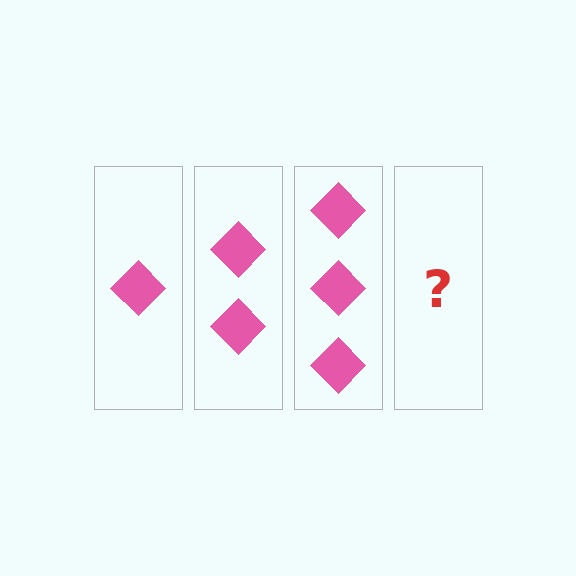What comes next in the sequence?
The next element should be 4 diamonds.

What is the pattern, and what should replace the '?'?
The pattern is that each step adds one more diamond. The '?' should be 4 diamonds.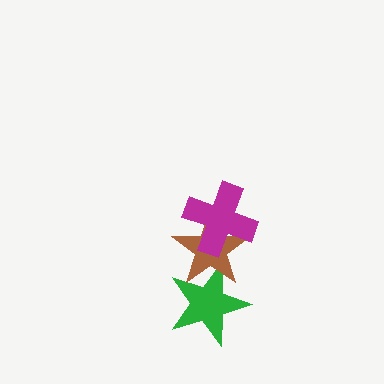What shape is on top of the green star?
The brown star is on top of the green star.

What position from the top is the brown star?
The brown star is 2nd from the top.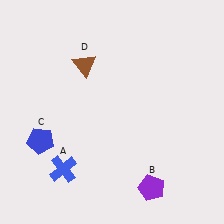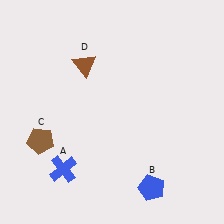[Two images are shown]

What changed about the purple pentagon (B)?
In Image 1, B is purple. In Image 2, it changed to blue.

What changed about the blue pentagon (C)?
In Image 1, C is blue. In Image 2, it changed to brown.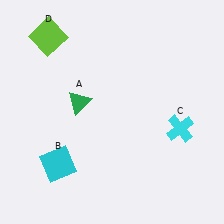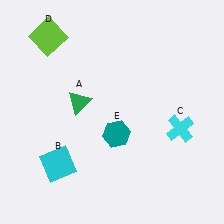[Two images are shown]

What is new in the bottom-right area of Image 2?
A teal hexagon (E) was added in the bottom-right area of Image 2.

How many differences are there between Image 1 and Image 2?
There is 1 difference between the two images.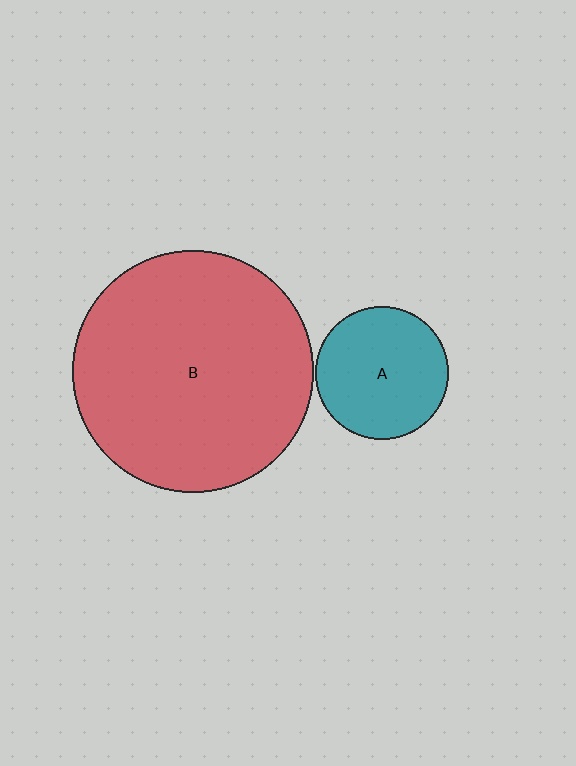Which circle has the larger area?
Circle B (red).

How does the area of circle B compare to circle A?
Approximately 3.3 times.